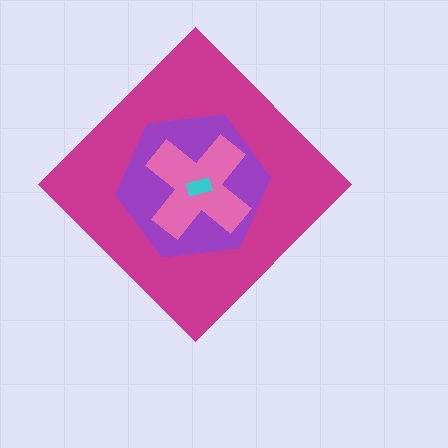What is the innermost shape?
The cyan rectangle.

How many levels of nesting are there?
4.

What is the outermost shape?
The magenta diamond.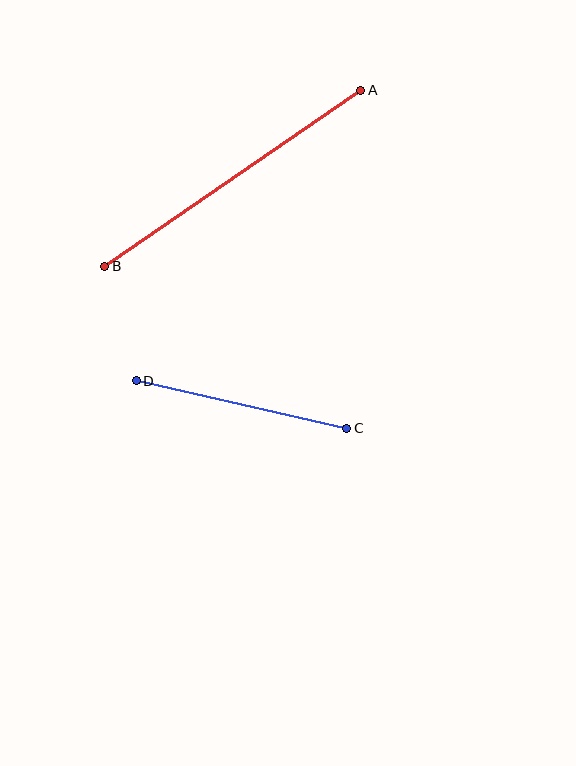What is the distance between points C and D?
The distance is approximately 216 pixels.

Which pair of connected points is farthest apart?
Points A and B are farthest apart.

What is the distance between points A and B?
The distance is approximately 311 pixels.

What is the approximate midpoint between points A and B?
The midpoint is at approximately (233, 178) pixels.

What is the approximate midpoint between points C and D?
The midpoint is at approximately (241, 404) pixels.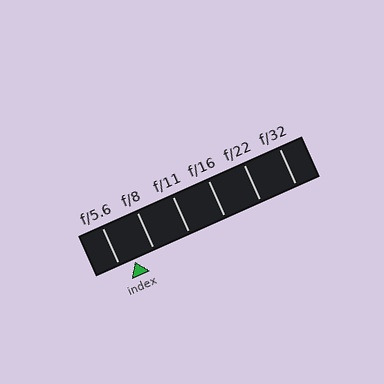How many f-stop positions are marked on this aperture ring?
There are 6 f-stop positions marked.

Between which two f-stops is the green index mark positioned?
The index mark is between f/5.6 and f/8.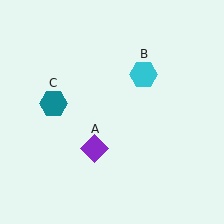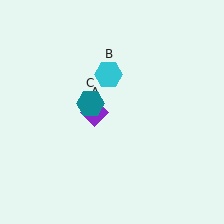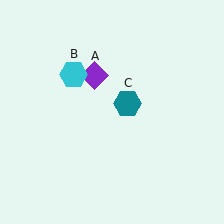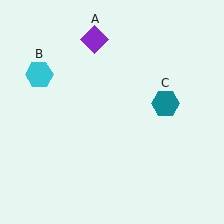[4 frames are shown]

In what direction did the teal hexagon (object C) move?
The teal hexagon (object C) moved right.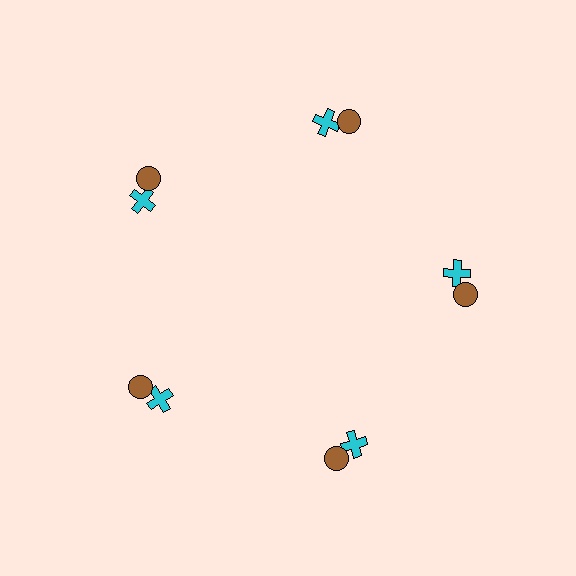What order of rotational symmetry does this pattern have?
This pattern has 5-fold rotational symmetry.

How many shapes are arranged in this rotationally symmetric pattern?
There are 10 shapes, arranged in 5 groups of 2.